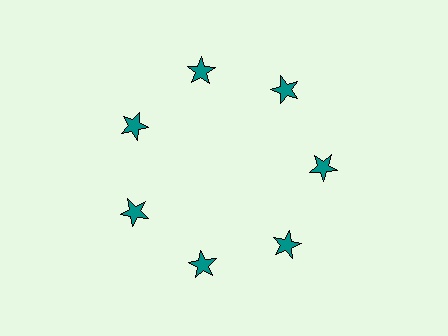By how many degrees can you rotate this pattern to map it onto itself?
The pattern maps onto itself every 51 degrees of rotation.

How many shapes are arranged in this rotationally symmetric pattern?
There are 7 shapes, arranged in 7 groups of 1.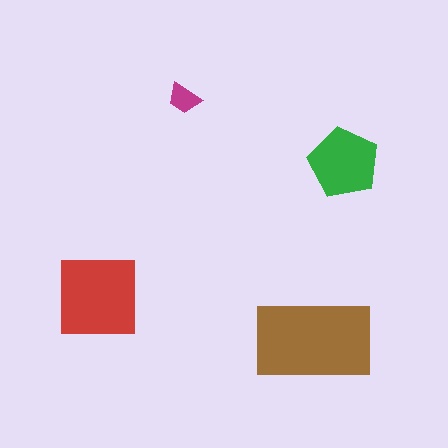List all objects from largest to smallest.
The brown rectangle, the red square, the green pentagon, the magenta trapezoid.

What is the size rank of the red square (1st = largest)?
2nd.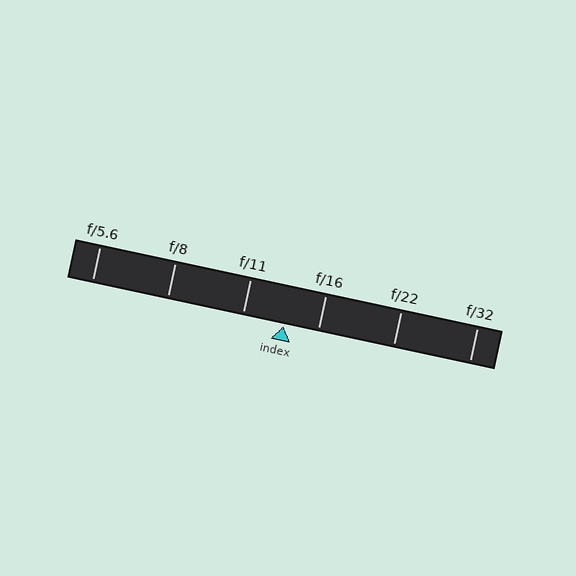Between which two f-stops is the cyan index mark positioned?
The index mark is between f/11 and f/16.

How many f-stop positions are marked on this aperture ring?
There are 6 f-stop positions marked.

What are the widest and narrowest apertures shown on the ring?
The widest aperture shown is f/5.6 and the narrowest is f/32.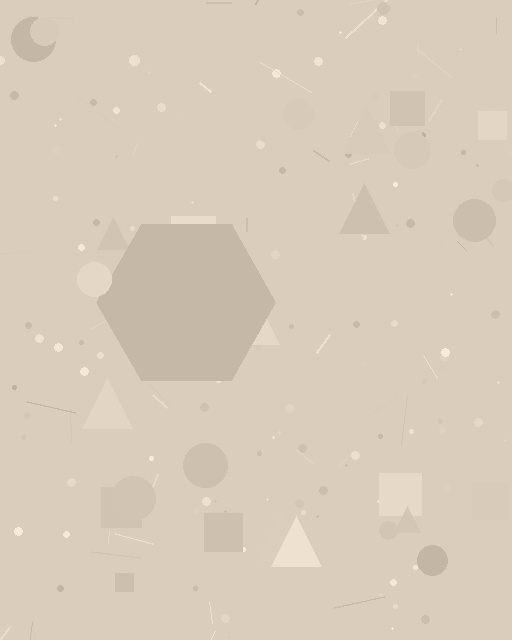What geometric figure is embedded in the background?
A hexagon is embedded in the background.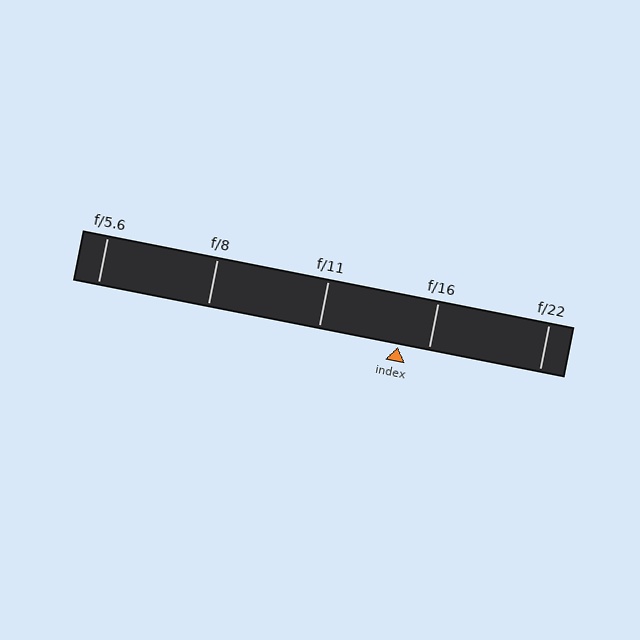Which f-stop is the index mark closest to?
The index mark is closest to f/16.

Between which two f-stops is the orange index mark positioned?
The index mark is between f/11 and f/16.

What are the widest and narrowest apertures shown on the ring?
The widest aperture shown is f/5.6 and the narrowest is f/22.